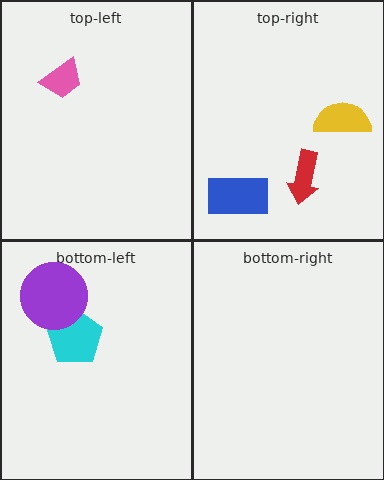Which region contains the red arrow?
The top-right region.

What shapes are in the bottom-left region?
The cyan pentagon, the purple circle.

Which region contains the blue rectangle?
The top-right region.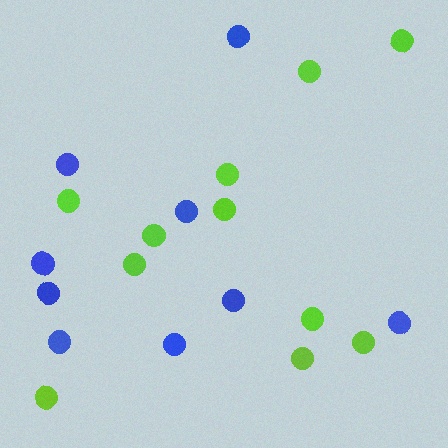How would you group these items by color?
There are 2 groups: one group of blue circles (9) and one group of lime circles (11).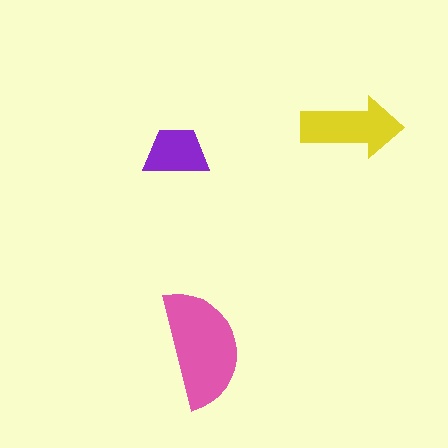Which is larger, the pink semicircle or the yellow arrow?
The pink semicircle.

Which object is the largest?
The pink semicircle.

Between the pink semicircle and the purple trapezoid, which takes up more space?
The pink semicircle.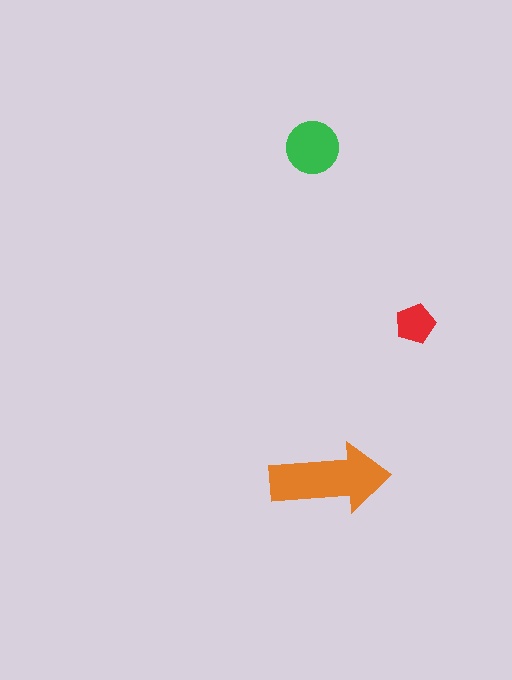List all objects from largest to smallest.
The orange arrow, the green circle, the red pentagon.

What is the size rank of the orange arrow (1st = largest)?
1st.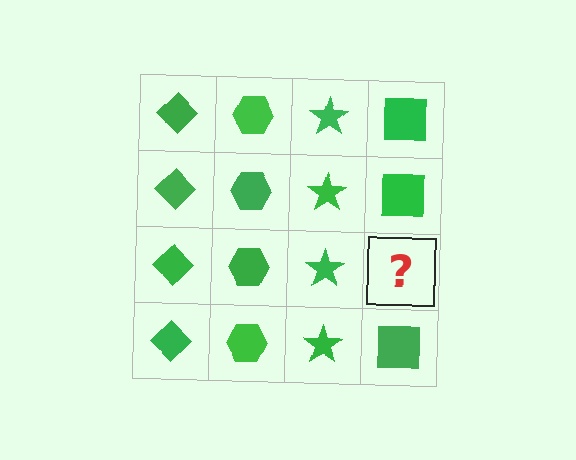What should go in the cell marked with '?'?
The missing cell should contain a green square.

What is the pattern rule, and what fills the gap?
The rule is that each column has a consistent shape. The gap should be filled with a green square.